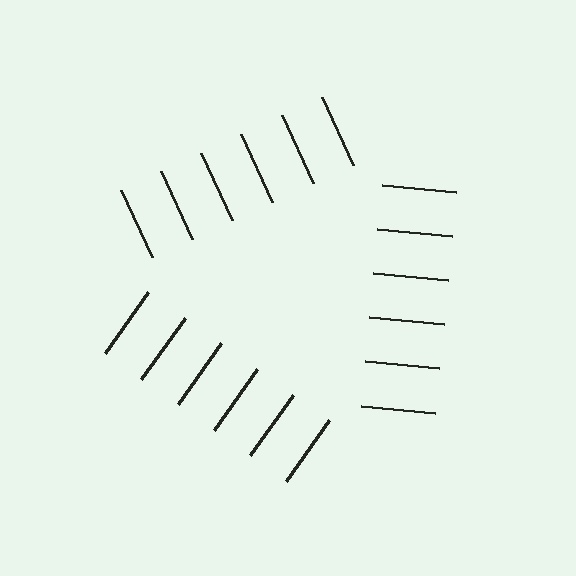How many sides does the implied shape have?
3 sides — the line-ends trace a triangle.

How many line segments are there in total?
18 — 6 along each of the 3 edges.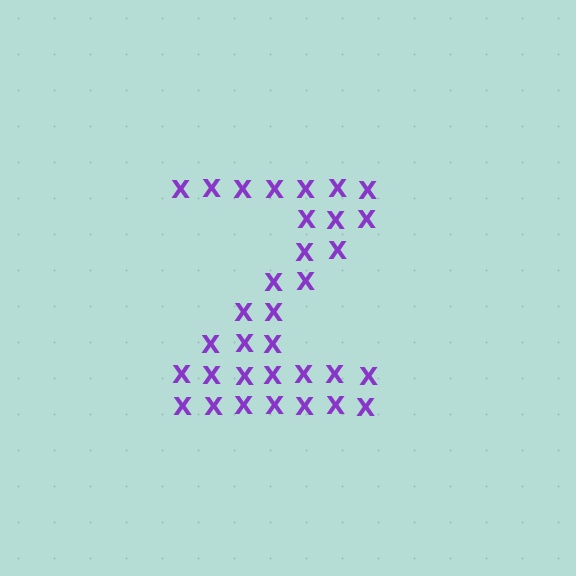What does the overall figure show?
The overall figure shows the letter Z.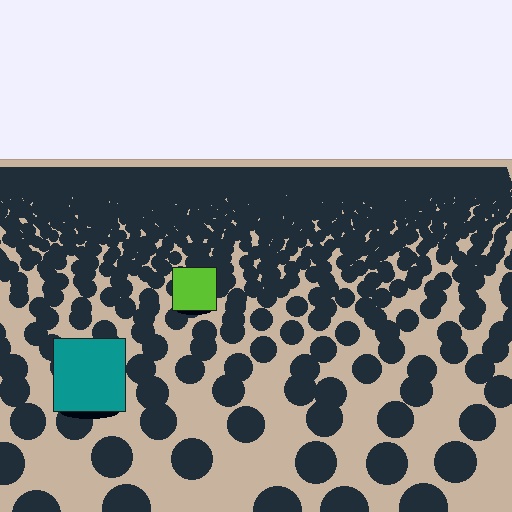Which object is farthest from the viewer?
The lime square is farthest from the viewer. It appears smaller and the ground texture around it is denser.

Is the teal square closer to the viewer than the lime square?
Yes. The teal square is closer — you can tell from the texture gradient: the ground texture is coarser near it.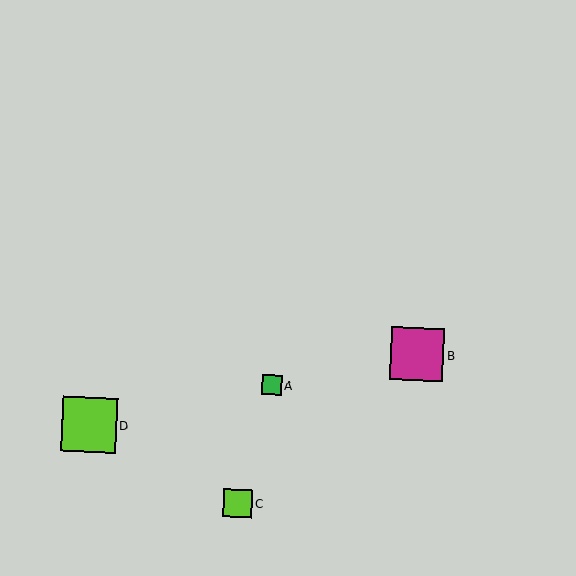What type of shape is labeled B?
Shape B is a magenta square.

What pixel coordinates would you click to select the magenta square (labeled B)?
Click at (417, 354) to select the magenta square B.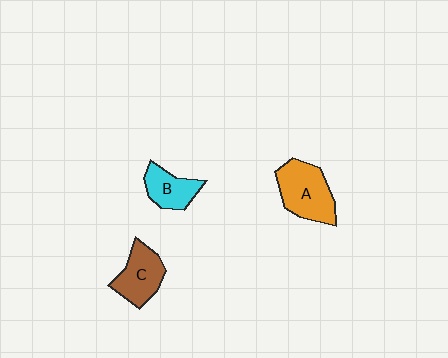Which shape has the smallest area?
Shape B (cyan).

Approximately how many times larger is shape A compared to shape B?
Approximately 1.6 times.